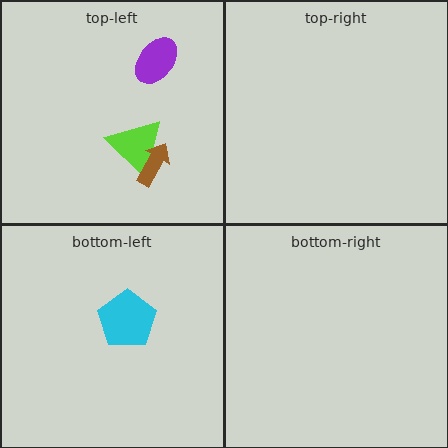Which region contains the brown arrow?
The top-left region.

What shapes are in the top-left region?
The purple ellipse, the lime triangle, the brown arrow.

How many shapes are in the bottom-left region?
1.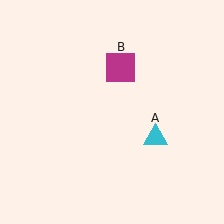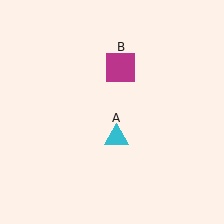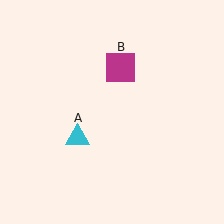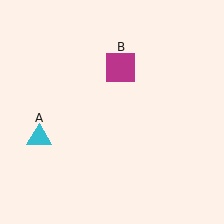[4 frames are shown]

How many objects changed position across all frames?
1 object changed position: cyan triangle (object A).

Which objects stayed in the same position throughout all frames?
Magenta square (object B) remained stationary.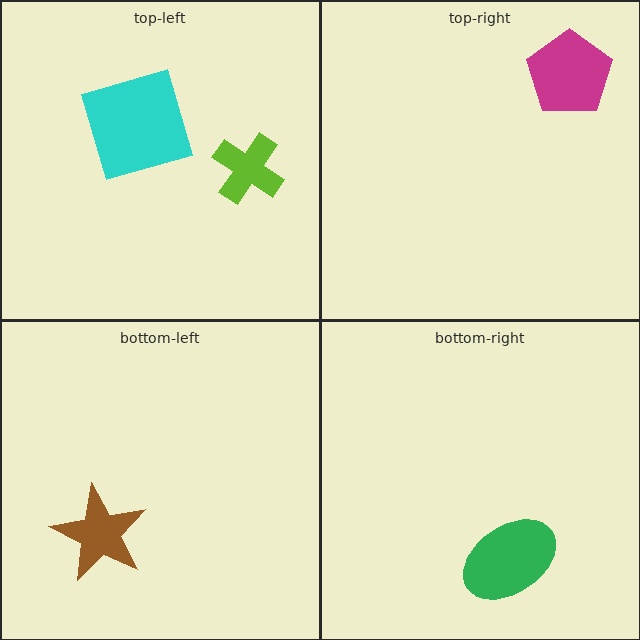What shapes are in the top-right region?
The magenta pentagon.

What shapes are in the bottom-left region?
The brown star.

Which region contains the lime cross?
The top-left region.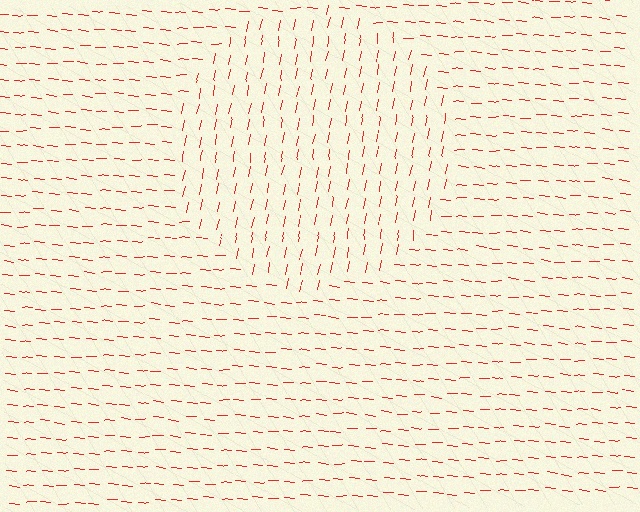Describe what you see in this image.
The image is filled with small red line segments. A circle region in the image has lines oriented differently from the surrounding lines, creating a visible texture boundary.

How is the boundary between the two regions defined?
The boundary is defined purely by a change in line orientation (approximately 84 degrees difference). All lines are the same color and thickness.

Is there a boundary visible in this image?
Yes, there is a texture boundary formed by a change in line orientation.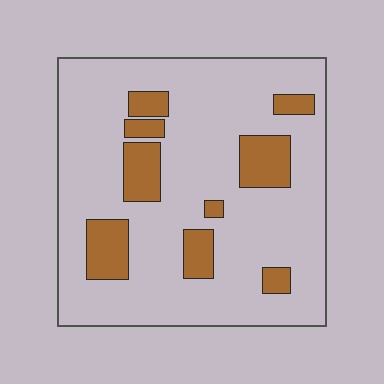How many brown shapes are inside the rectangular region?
9.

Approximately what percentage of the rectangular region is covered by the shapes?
Approximately 20%.